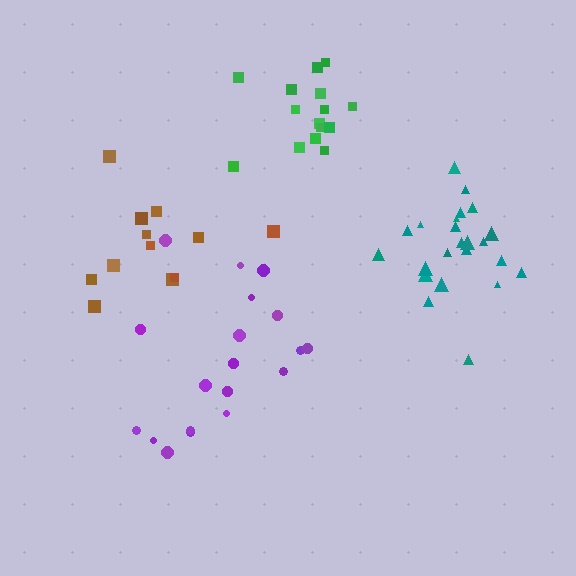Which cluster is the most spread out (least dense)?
Brown.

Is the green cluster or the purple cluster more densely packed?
Green.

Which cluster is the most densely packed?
Teal.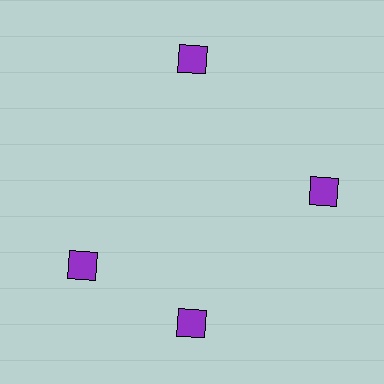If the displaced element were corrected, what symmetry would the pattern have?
It would have 4-fold rotational symmetry — the pattern would map onto itself every 90 degrees.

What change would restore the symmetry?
The symmetry would be restored by rotating it back into even spacing with its neighbors so that all 4 squares sit at equal angles and equal distance from the center.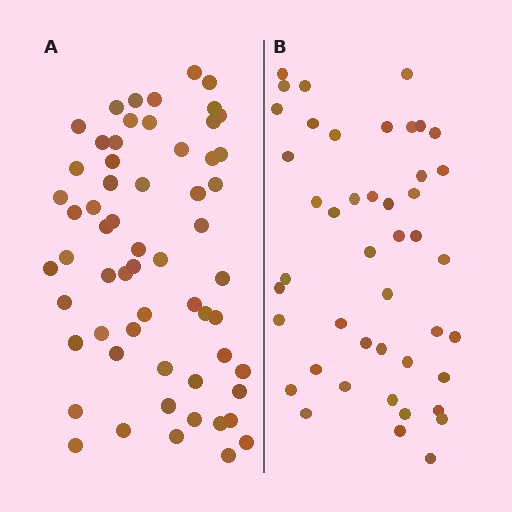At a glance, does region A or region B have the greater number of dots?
Region A (the left region) has more dots.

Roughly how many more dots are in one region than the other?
Region A has approximately 15 more dots than region B.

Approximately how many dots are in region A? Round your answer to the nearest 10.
About 60 dots.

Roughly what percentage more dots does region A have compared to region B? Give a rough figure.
About 35% more.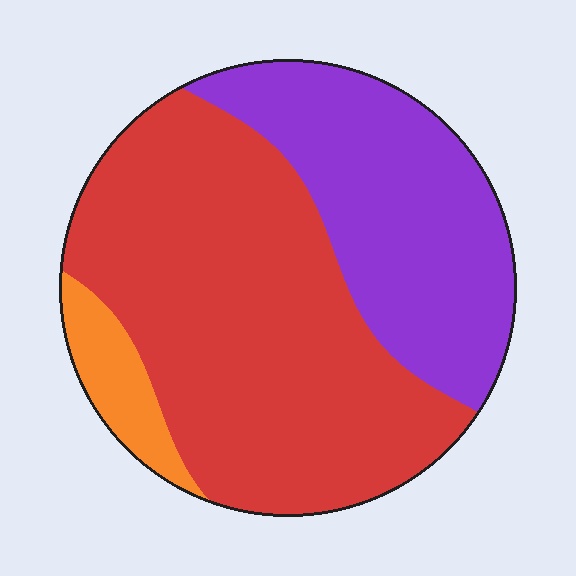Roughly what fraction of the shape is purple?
Purple takes up between a quarter and a half of the shape.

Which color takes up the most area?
Red, at roughly 60%.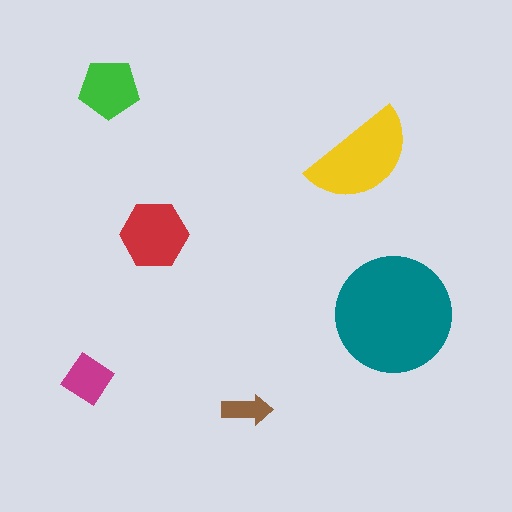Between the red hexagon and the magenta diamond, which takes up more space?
The red hexagon.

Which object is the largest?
The teal circle.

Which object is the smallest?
The brown arrow.